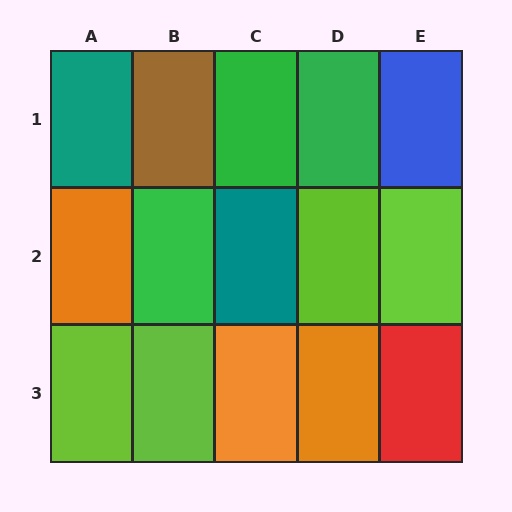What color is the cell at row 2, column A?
Orange.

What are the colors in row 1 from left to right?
Teal, brown, green, green, blue.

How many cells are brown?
1 cell is brown.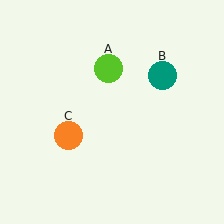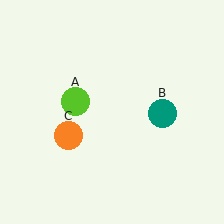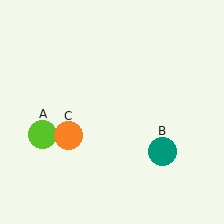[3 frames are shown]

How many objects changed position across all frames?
2 objects changed position: lime circle (object A), teal circle (object B).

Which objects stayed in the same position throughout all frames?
Orange circle (object C) remained stationary.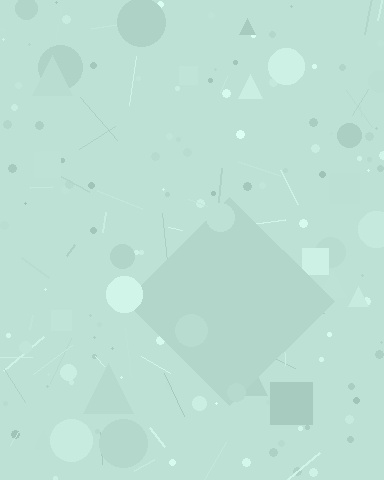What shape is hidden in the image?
A diamond is hidden in the image.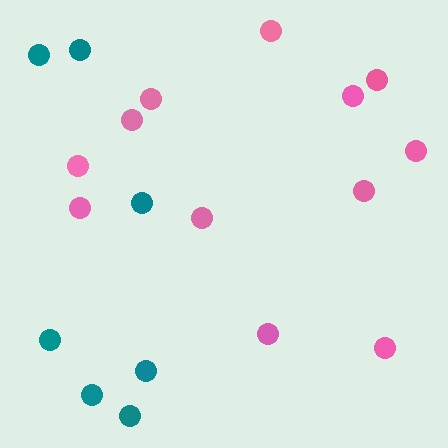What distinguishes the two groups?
There are 2 groups: one group of pink circles (12) and one group of teal circles (7).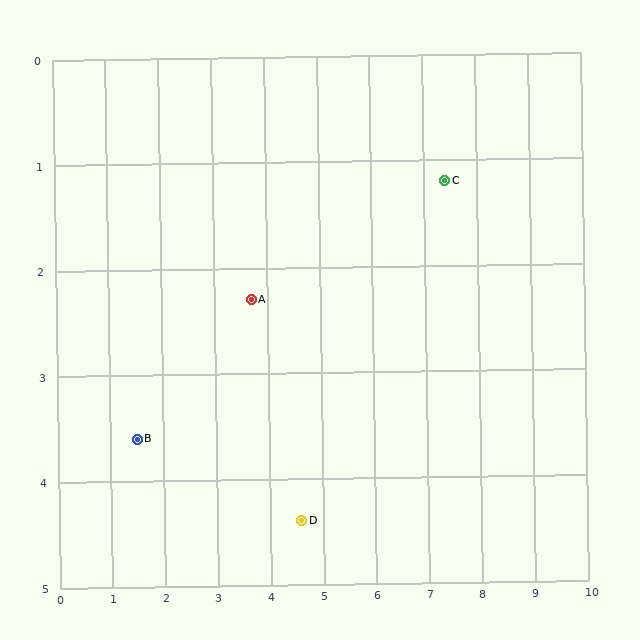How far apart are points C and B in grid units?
Points C and B are about 6.4 grid units apart.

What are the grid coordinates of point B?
Point B is at approximately (1.5, 3.6).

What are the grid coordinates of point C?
Point C is at approximately (7.4, 1.2).